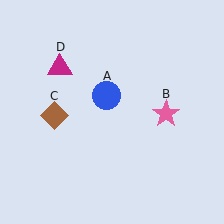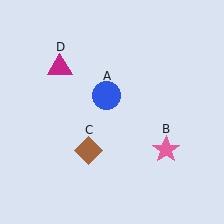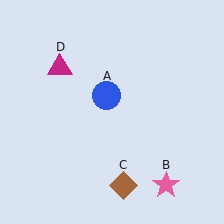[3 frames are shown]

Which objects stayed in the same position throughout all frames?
Blue circle (object A) and magenta triangle (object D) remained stationary.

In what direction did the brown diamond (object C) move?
The brown diamond (object C) moved down and to the right.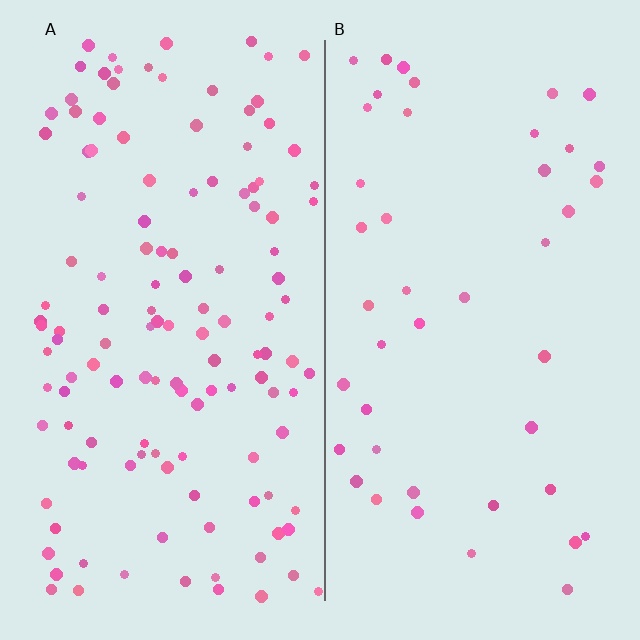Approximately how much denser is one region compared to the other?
Approximately 3.0× — region A over region B.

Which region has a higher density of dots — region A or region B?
A (the left).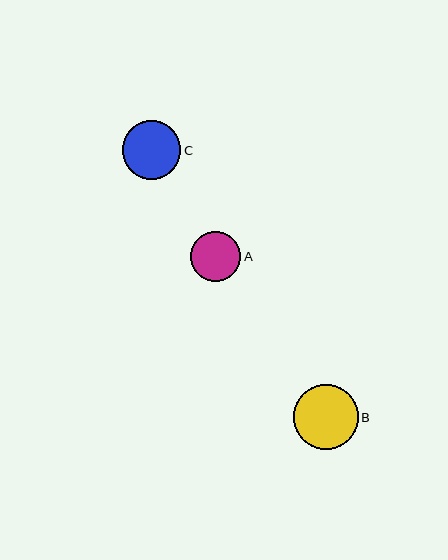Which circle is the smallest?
Circle A is the smallest with a size of approximately 50 pixels.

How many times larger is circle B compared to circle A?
Circle B is approximately 1.3 times the size of circle A.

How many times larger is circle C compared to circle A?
Circle C is approximately 1.2 times the size of circle A.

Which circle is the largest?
Circle B is the largest with a size of approximately 65 pixels.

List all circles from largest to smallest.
From largest to smallest: B, C, A.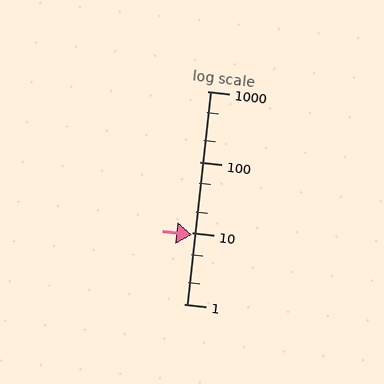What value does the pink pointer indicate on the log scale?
The pointer indicates approximately 9.5.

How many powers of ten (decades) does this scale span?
The scale spans 3 decades, from 1 to 1000.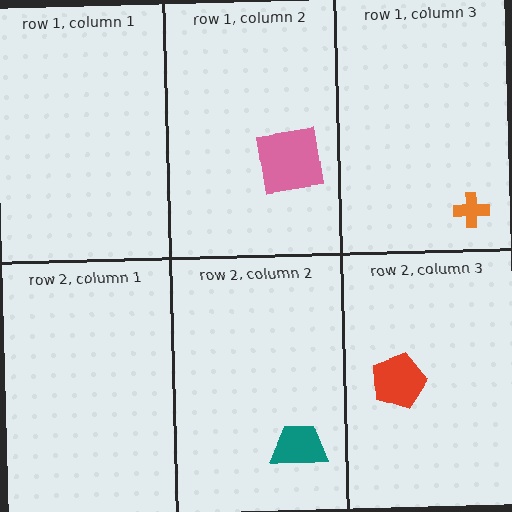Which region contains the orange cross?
The row 1, column 3 region.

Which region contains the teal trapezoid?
The row 2, column 2 region.